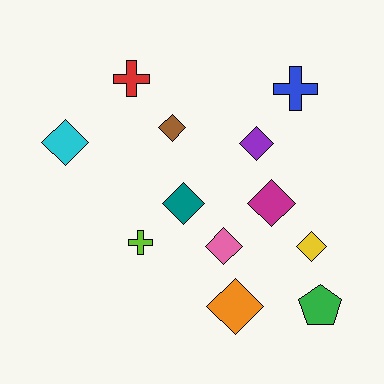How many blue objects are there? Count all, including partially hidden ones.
There is 1 blue object.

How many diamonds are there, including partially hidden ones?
There are 8 diamonds.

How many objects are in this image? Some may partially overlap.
There are 12 objects.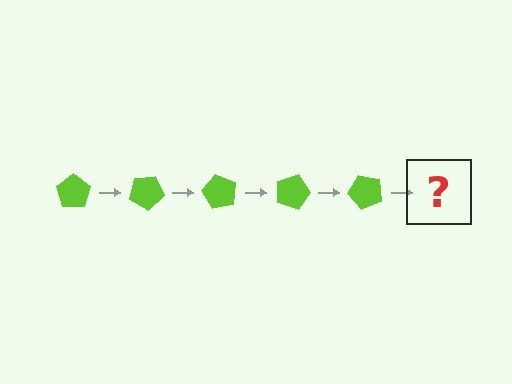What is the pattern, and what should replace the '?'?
The pattern is that the pentagon rotates 30 degrees each step. The '?' should be a lime pentagon rotated 150 degrees.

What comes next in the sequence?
The next element should be a lime pentagon rotated 150 degrees.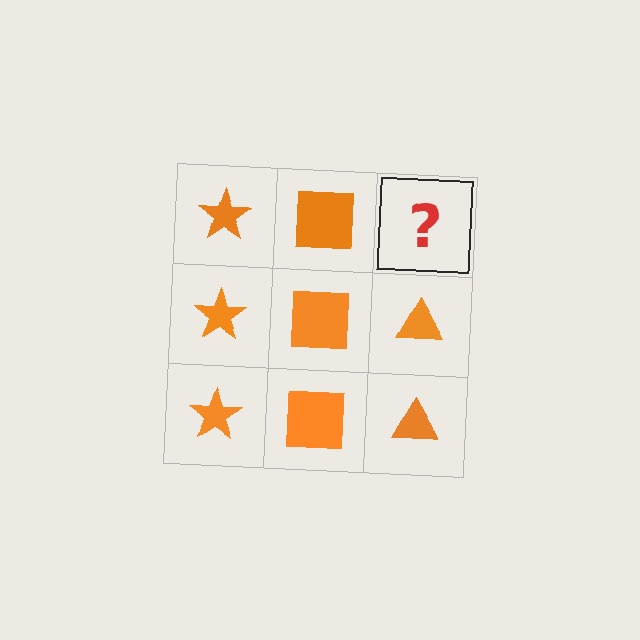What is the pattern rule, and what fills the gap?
The rule is that each column has a consistent shape. The gap should be filled with an orange triangle.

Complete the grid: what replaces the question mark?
The question mark should be replaced with an orange triangle.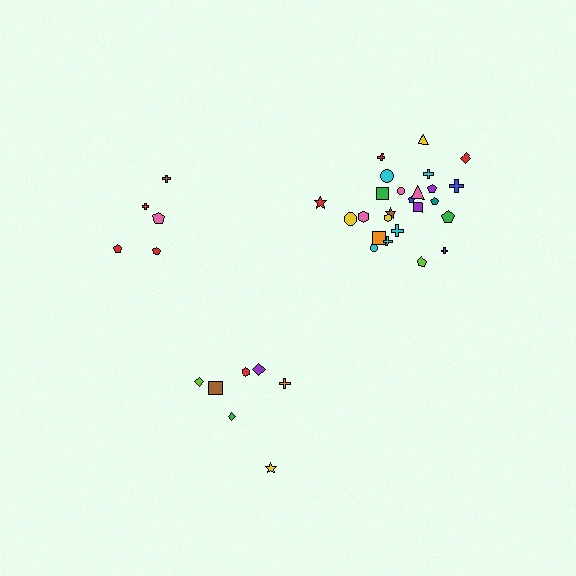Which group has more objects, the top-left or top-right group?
The top-right group.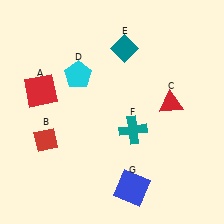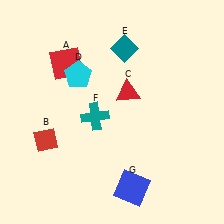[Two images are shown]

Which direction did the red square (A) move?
The red square (A) moved up.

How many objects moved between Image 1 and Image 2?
3 objects moved between the two images.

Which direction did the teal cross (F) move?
The teal cross (F) moved left.